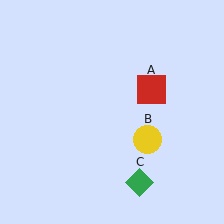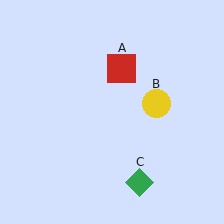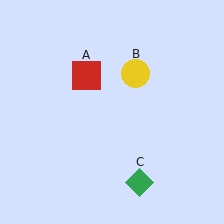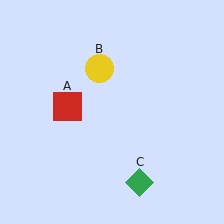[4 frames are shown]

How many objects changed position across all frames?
2 objects changed position: red square (object A), yellow circle (object B).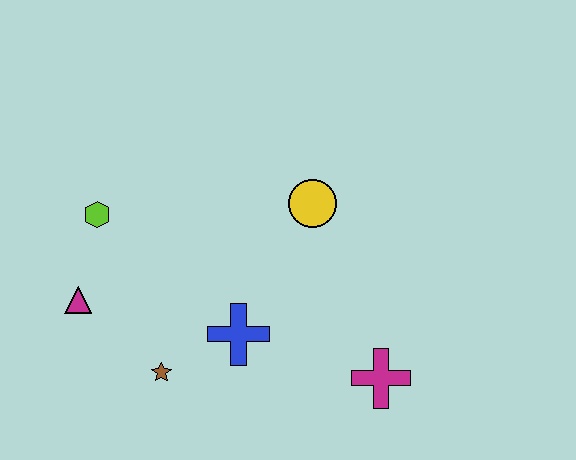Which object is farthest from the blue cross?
The lime hexagon is farthest from the blue cross.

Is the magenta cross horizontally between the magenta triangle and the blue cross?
No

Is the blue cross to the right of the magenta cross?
No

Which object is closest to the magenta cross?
The blue cross is closest to the magenta cross.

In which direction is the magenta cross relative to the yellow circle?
The magenta cross is below the yellow circle.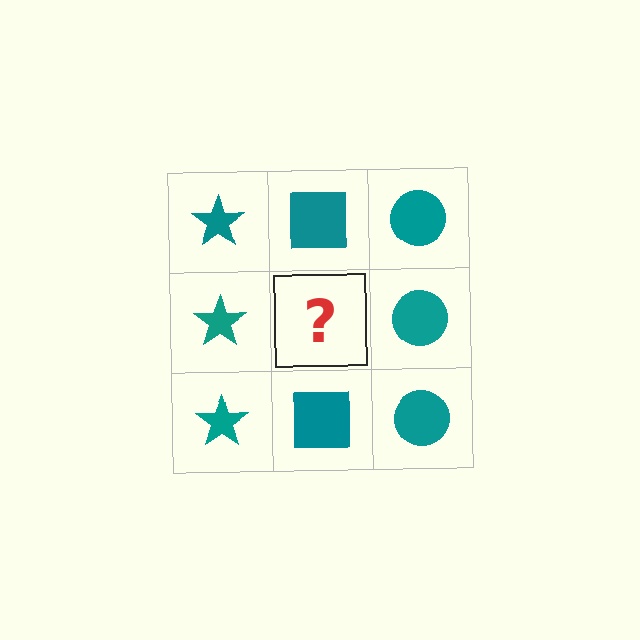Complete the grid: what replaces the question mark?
The question mark should be replaced with a teal square.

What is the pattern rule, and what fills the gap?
The rule is that each column has a consistent shape. The gap should be filled with a teal square.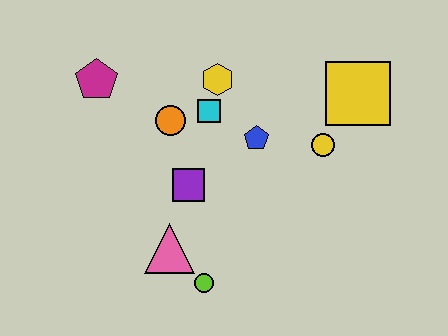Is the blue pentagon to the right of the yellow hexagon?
Yes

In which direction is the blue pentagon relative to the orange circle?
The blue pentagon is to the right of the orange circle.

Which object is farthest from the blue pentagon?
The magenta pentagon is farthest from the blue pentagon.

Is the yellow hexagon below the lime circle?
No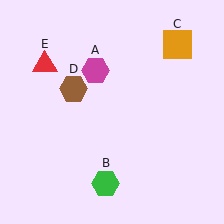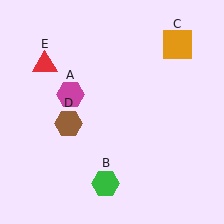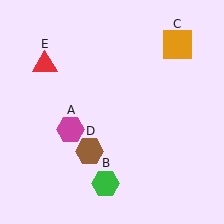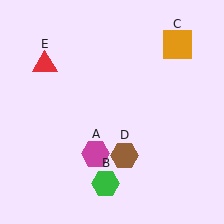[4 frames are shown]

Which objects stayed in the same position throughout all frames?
Green hexagon (object B) and orange square (object C) and red triangle (object E) remained stationary.